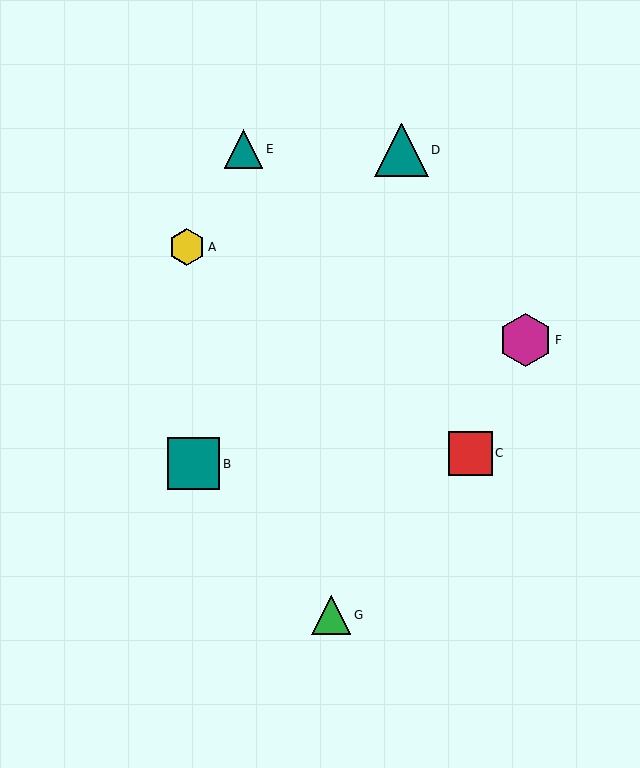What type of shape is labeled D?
Shape D is a teal triangle.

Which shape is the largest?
The teal triangle (labeled D) is the largest.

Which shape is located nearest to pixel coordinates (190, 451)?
The teal square (labeled B) at (194, 464) is nearest to that location.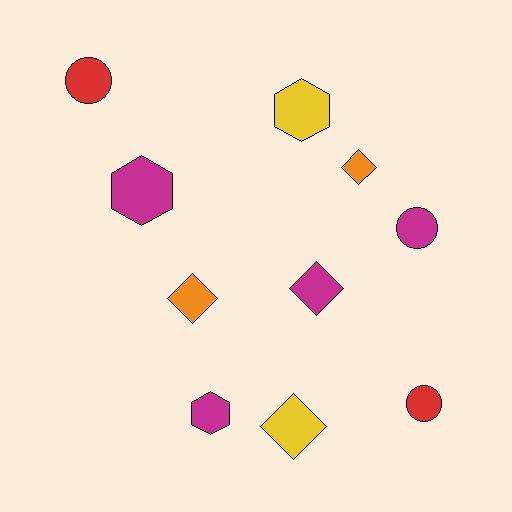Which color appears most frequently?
Magenta, with 4 objects.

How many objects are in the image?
There are 10 objects.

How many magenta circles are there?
There is 1 magenta circle.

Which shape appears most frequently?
Diamond, with 4 objects.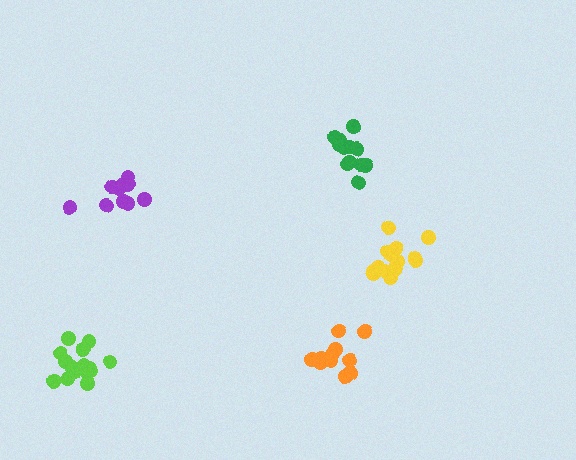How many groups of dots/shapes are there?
There are 5 groups.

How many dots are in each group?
Group 1: 16 dots, Group 2: 14 dots, Group 3: 11 dots, Group 4: 17 dots, Group 5: 11 dots (69 total).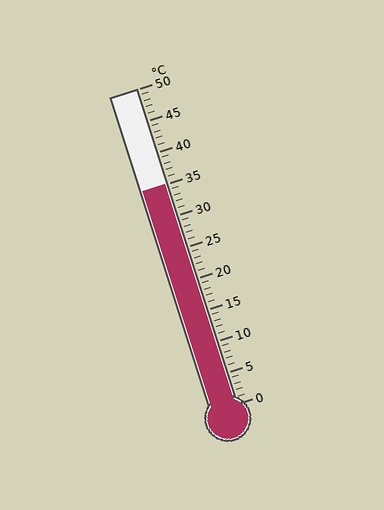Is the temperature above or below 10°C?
The temperature is above 10°C.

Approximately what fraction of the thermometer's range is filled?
The thermometer is filled to approximately 70% of its range.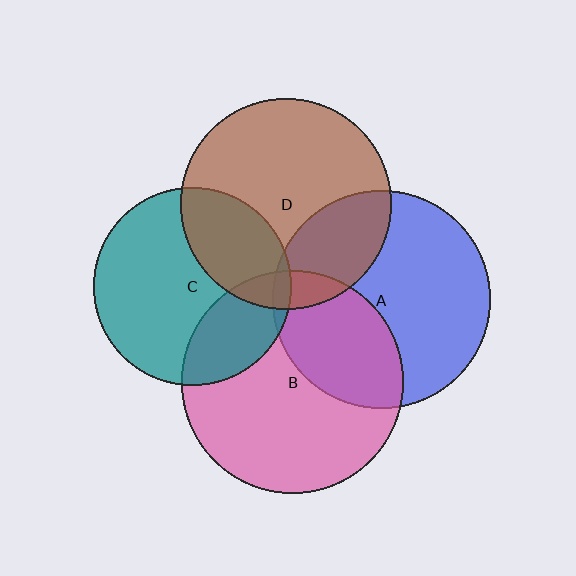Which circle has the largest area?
Circle B (pink).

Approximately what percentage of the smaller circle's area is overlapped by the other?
Approximately 5%.